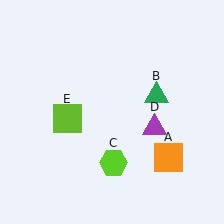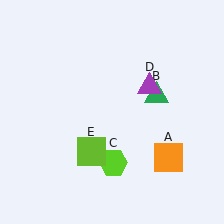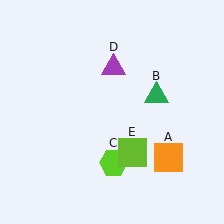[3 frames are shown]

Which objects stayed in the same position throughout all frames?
Orange square (object A) and green triangle (object B) and lime hexagon (object C) remained stationary.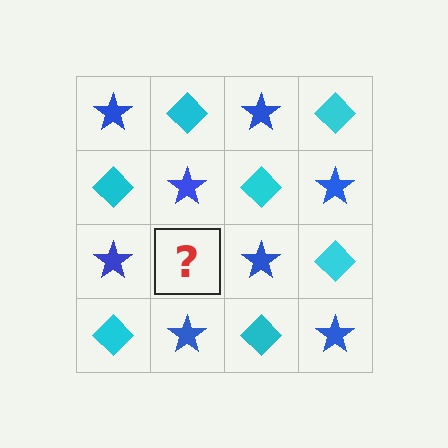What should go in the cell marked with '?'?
The missing cell should contain a cyan diamond.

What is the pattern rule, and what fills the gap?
The rule is that it alternates blue star and cyan diamond in a checkerboard pattern. The gap should be filled with a cyan diamond.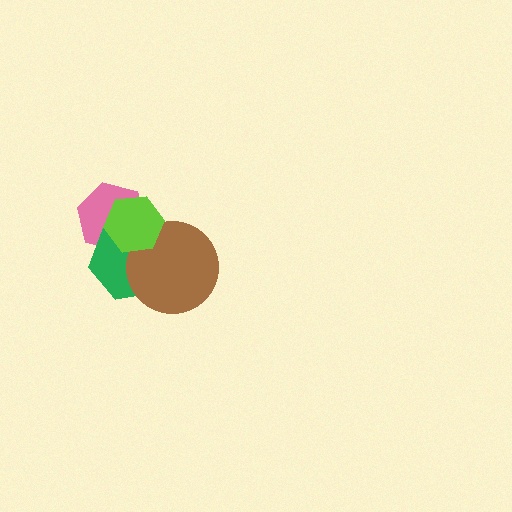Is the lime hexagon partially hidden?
No, no other shape covers it.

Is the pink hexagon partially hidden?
Yes, it is partially covered by another shape.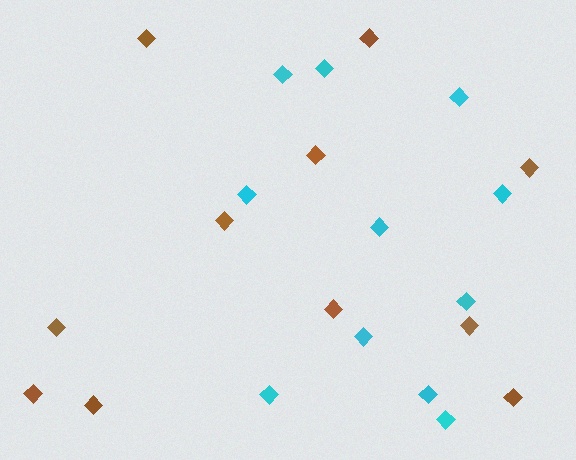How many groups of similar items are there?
There are 2 groups: one group of cyan diamonds (11) and one group of brown diamonds (11).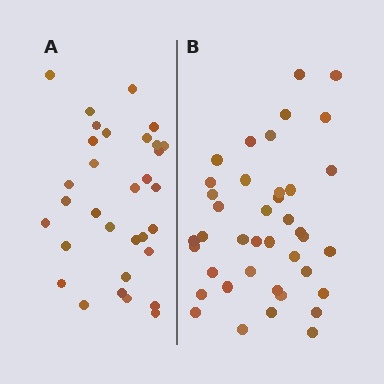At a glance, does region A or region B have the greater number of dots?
Region B (the right region) has more dots.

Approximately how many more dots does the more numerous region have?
Region B has roughly 8 or so more dots than region A.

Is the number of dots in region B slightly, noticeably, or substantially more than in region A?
Region B has noticeably more, but not dramatically so. The ratio is roughly 1.2 to 1.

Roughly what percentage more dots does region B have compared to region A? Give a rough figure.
About 25% more.